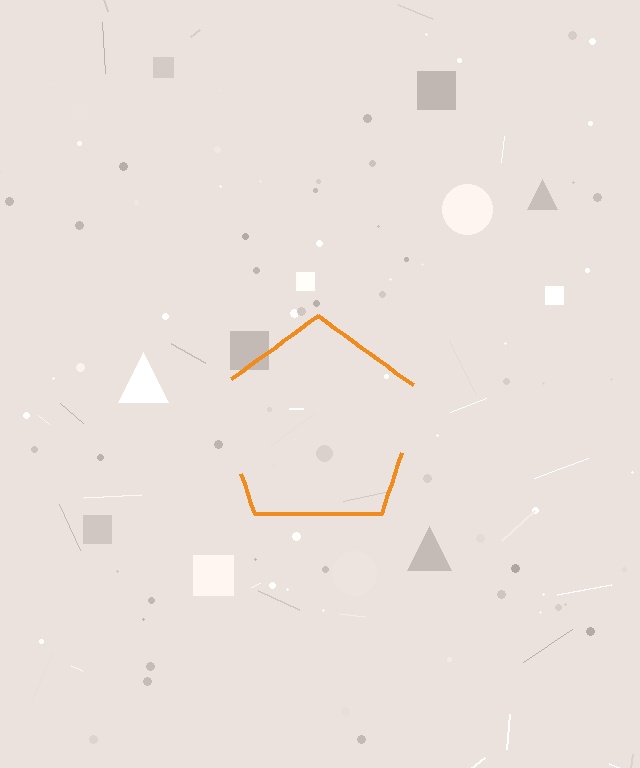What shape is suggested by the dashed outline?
The dashed outline suggests a pentagon.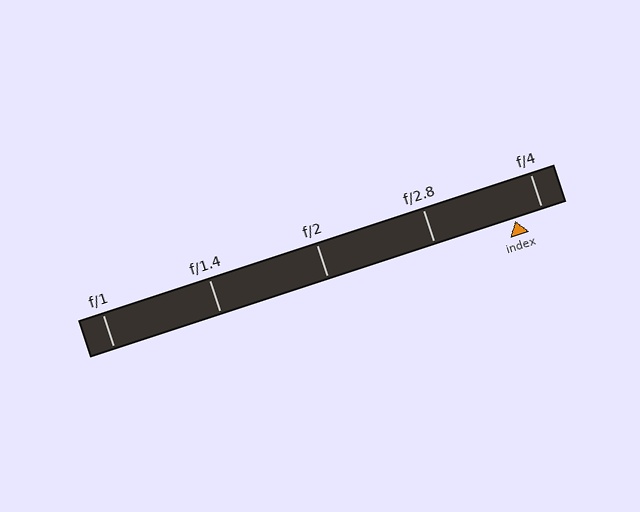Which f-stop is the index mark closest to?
The index mark is closest to f/4.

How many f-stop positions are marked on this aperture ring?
There are 5 f-stop positions marked.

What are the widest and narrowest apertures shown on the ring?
The widest aperture shown is f/1 and the narrowest is f/4.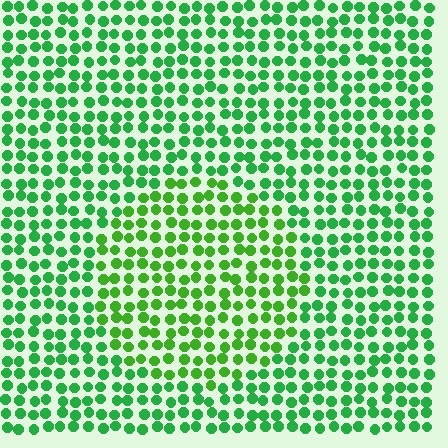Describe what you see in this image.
The image is filled with small green elements in a uniform arrangement. A circle-shaped region is visible where the elements are tinted to a slightly different hue, forming a subtle color boundary.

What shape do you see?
I see a circle.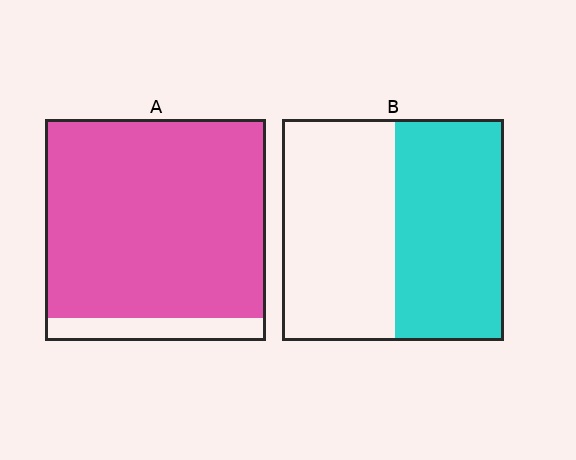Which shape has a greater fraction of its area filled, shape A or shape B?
Shape A.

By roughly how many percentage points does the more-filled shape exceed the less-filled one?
By roughly 40 percentage points (A over B).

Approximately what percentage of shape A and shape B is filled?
A is approximately 90% and B is approximately 50%.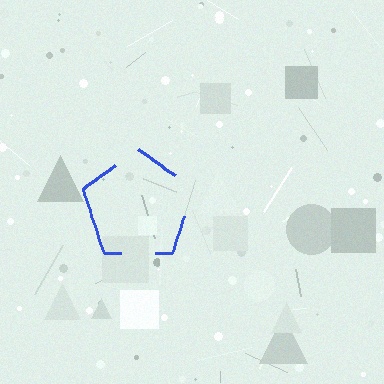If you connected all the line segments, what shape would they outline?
They would outline a pentagon.